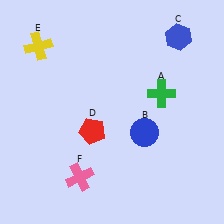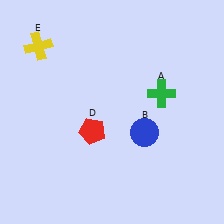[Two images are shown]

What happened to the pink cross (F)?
The pink cross (F) was removed in Image 2. It was in the bottom-left area of Image 1.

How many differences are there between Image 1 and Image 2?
There are 2 differences between the two images.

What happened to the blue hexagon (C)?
The blue hexagon (C) was removed in Image 2. It was in the top-right area of Image 1.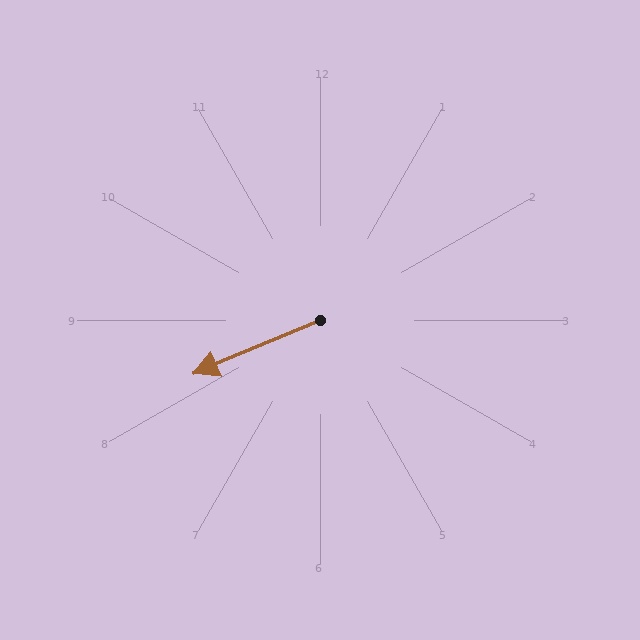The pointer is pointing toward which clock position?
Roughly 8 o'clock.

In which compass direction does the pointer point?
Southwest.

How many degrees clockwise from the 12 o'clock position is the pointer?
Approximately 247 degrees.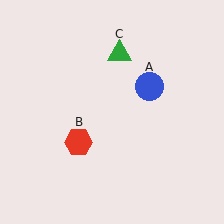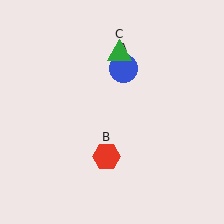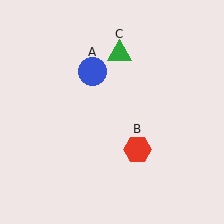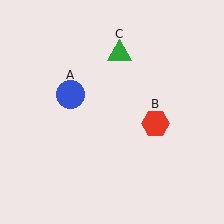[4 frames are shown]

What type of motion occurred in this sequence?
The blue circle (object A), red hexagon (object B) rotated counterclockwise around the center of the scene.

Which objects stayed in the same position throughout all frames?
Green triangle (object C) remained stationary.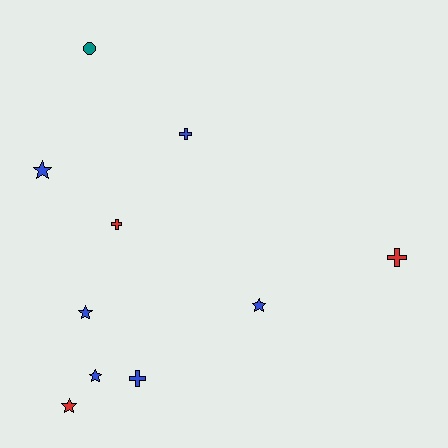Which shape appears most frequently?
Star, with 5 objects.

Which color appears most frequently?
Blue, with 6 objects.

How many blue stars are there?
There are 4 blue stars.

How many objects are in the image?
There are 10 objects.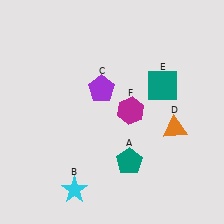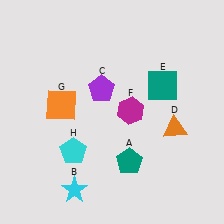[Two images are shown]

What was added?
An orange square (G), a cyan pentagon (H) were added in Image 2.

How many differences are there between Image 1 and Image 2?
There are 2 differences between the two images.